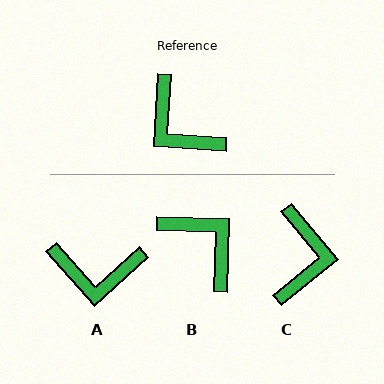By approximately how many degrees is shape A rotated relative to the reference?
Approximately 46 degrees counter-clockwise.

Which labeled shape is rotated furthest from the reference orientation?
B, about 178 degrees away.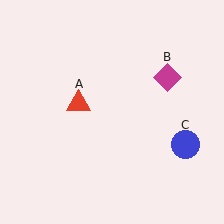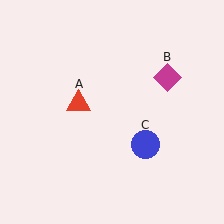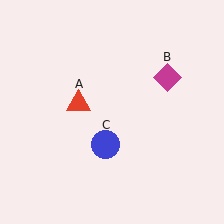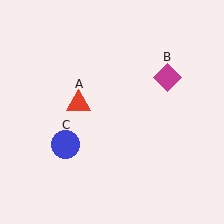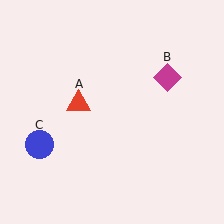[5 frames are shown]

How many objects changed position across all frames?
1 object changed position: blue circle (object C).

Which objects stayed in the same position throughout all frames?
Red triangle (object A) and magenta diamond (object B) remained stationary.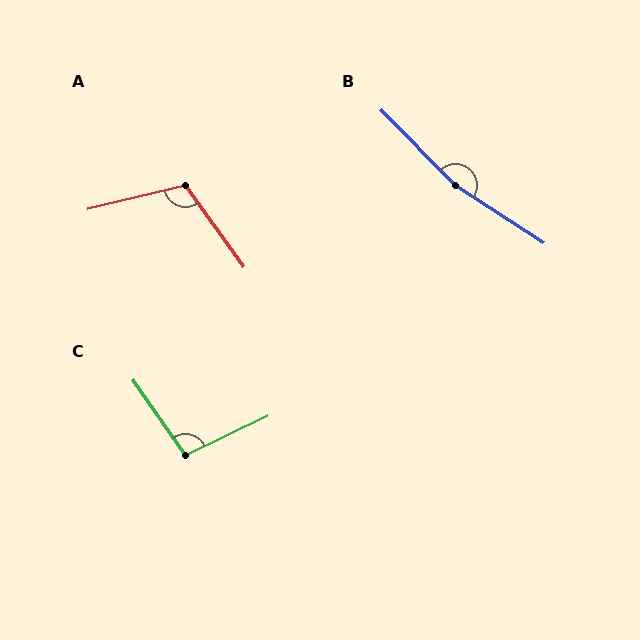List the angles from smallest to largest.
C (99°), A (113°), B (168°).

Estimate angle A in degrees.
Approximately 113 degrees.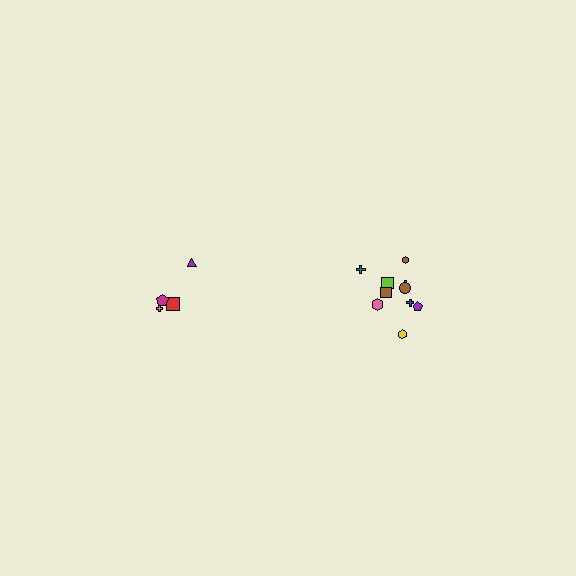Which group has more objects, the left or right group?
The right group.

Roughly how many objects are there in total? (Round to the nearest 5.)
Roughly 15 objects in total.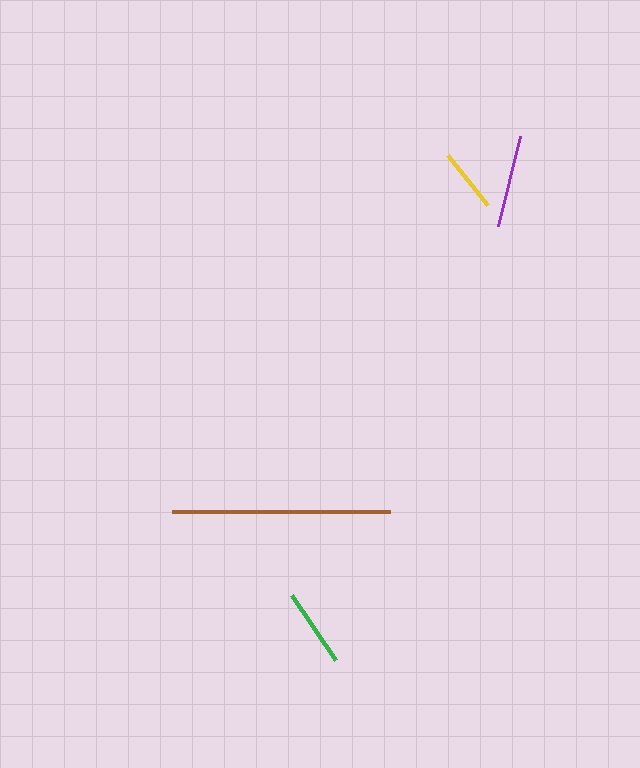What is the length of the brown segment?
The brown segment is approximately 218 pixels long.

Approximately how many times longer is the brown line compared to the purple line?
The brown line is approximately 2.4 times the length of the purple line.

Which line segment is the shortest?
The yellow line is the shortest at approximately 64 pixels.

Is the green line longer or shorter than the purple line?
The purple line is longer than the green line.